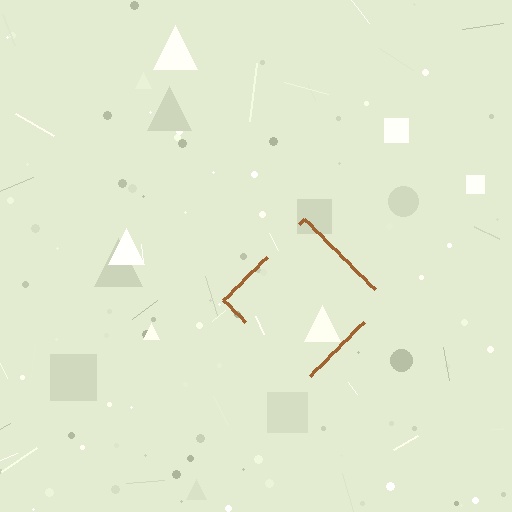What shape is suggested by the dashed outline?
The dashed outline suggests a diamond.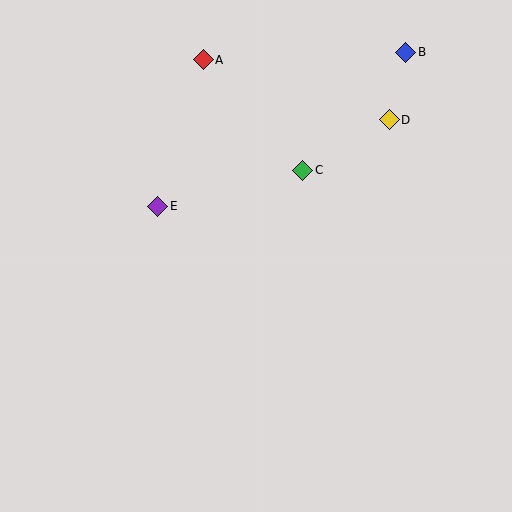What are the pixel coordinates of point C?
Point C is at (303, 170).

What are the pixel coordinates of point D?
Point D is at (389, 120).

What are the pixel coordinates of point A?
Point A is at (203, 60).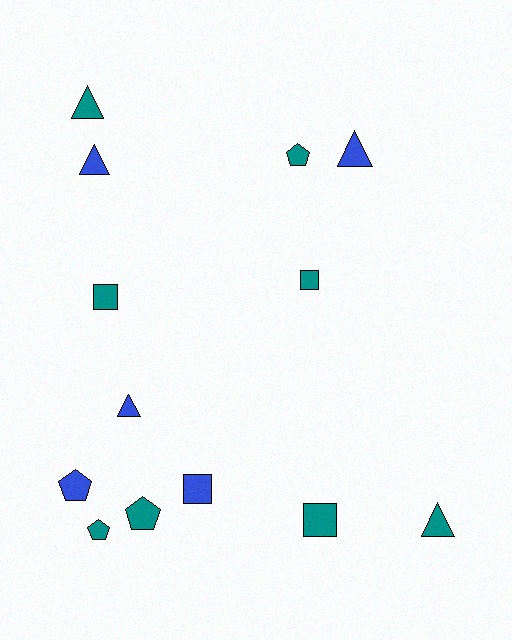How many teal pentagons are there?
There are 3 teal pentagons.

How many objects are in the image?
There are 13 objects.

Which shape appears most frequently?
Triangle, with 5 objects.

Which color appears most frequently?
Teal, with 8 objects.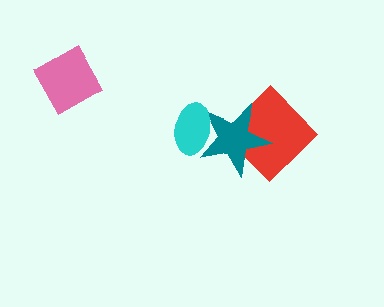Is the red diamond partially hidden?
Yes, it is partially covered by another shape.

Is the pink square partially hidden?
No, no other shape covers it.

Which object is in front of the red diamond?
The teal star is in front of the red diamond.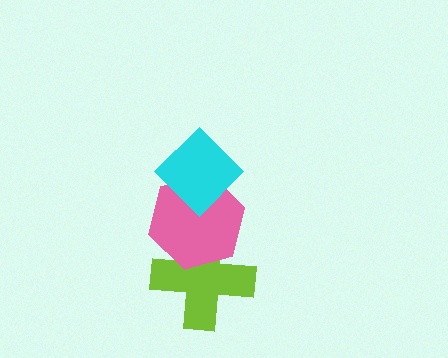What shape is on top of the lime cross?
The pink hexagon is on top of the lime cross.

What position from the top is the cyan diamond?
The cyan diamond is 1st from the top.